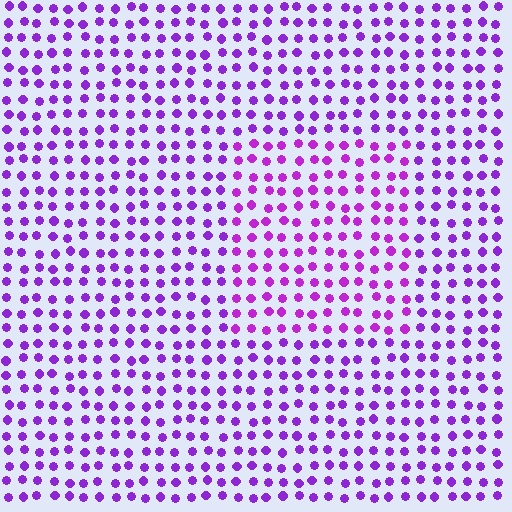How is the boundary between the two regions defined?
The boundary is defined purely by a slight shift in hue (about 17 degrees). Spacing, size, and orientation are identical on both sides.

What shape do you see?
I see a rectangle.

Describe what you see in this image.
The image is filled with small purple elements in a uniform arrangement. A rectangle-shaped region is visible where the elements are tinted to a slightly different hue, forming a subtle color boundary.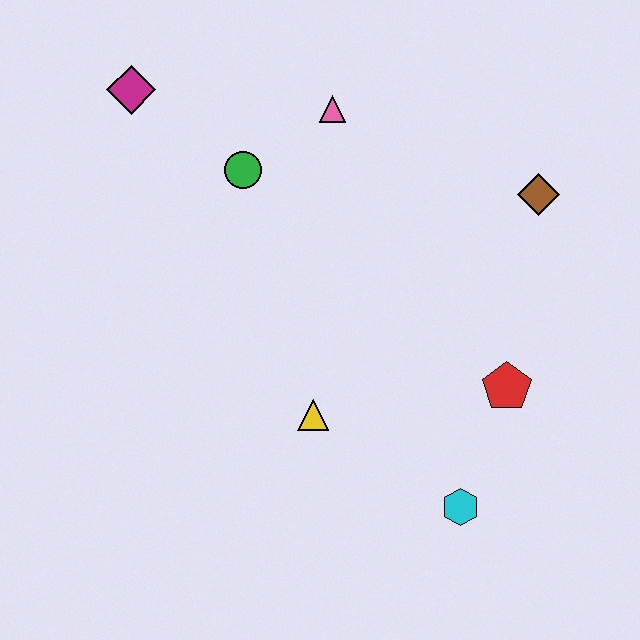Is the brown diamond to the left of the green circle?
No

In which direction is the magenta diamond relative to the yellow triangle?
The magenta diamond is above the yellow triangle.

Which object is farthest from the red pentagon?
The magenta diamond is farthest from the red pentagon.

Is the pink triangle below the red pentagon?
No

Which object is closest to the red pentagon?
The cyan hexagon is closest to the red pentagon.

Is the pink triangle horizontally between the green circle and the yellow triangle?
No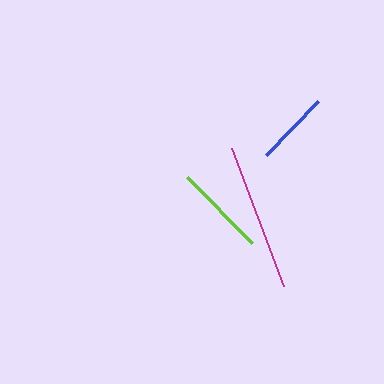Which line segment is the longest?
The magenta line is the longest at approximately 148 pixels.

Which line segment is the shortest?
The blue line is the shortest at approximately 75 pixels.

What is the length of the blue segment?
The blue segment is approximately 75 pixels long.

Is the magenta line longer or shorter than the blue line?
The magenta line is longer than the blue line.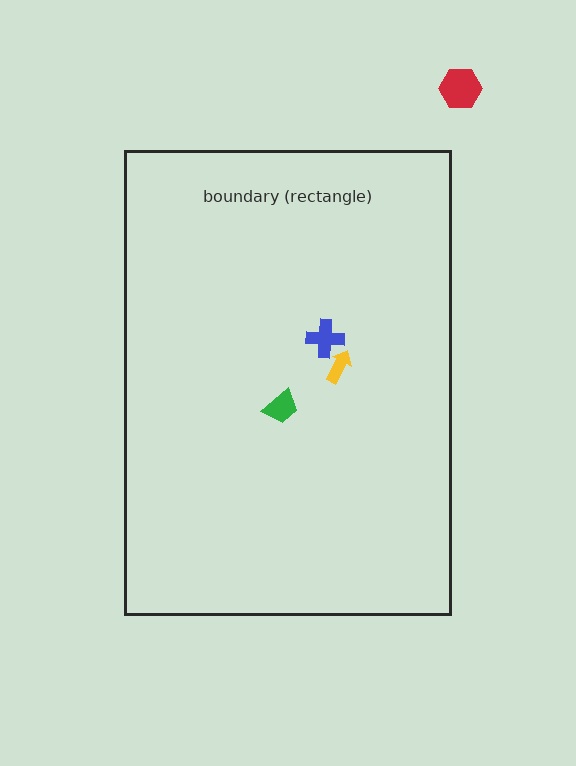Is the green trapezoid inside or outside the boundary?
Inside.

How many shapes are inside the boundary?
3 inside, 1 outside.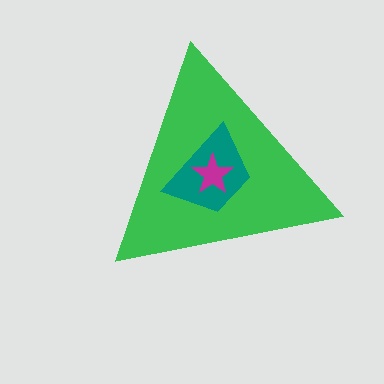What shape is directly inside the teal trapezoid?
The magenta star.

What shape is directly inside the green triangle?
The teal trapezoid.